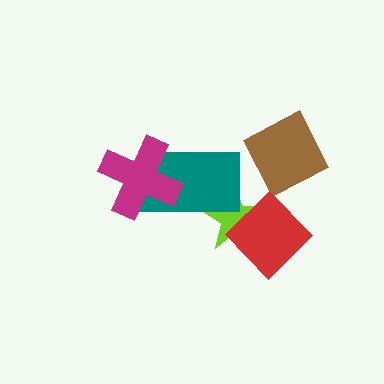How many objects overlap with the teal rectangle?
2 objects overlap with the teal rectangle.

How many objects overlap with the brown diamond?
0 objects overlap with the brown diamond.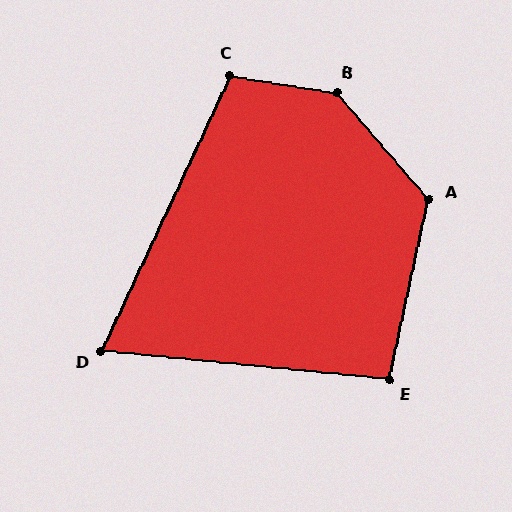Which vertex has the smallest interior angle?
D, at approximately 71 degrees.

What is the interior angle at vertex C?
Approximately 106 degrees (obtuse).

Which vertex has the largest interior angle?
B, at approximately 140 degrees.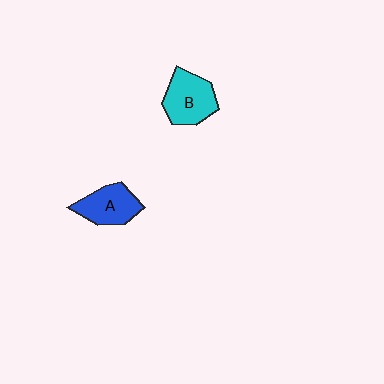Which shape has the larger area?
Shape B (cyan).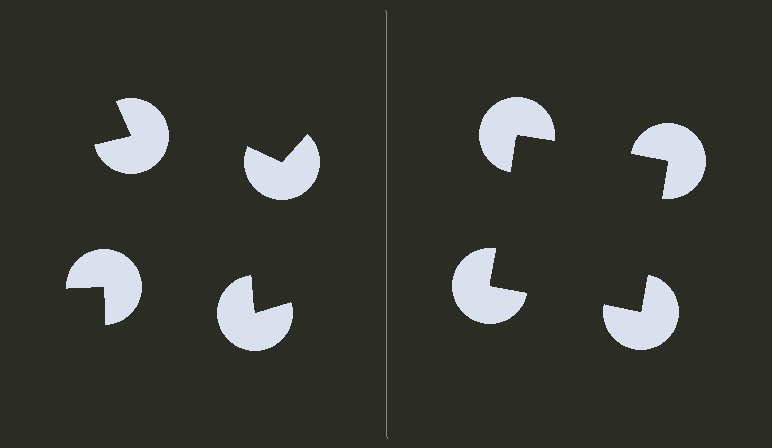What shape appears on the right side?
An illusory square.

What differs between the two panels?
The pac-man discs are positioned identically on both sides; only the wedge orientations differ. On the right they align to a square; on the left they are misaligned.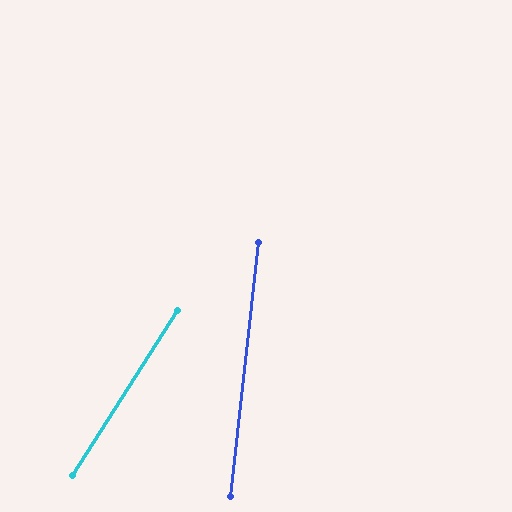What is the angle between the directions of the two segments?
Approximately 26 degrees.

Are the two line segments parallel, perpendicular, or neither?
Neither parallel nor perpendicular — they differ by about 26°.